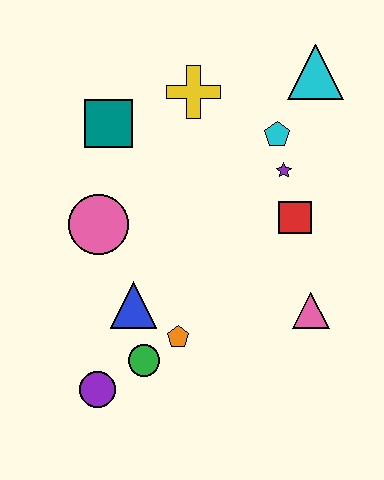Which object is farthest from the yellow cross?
The purple circle is farthest from the yellow cross.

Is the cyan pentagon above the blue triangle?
Yes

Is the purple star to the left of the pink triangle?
Yes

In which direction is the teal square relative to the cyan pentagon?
The teal square is to the left of the cyan pentagon.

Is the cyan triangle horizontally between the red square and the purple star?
No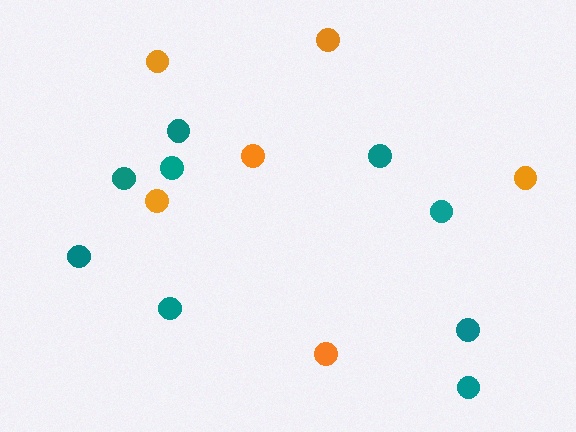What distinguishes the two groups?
There are 2 groups: one group of orange circles (6) and one group of teal circles (9).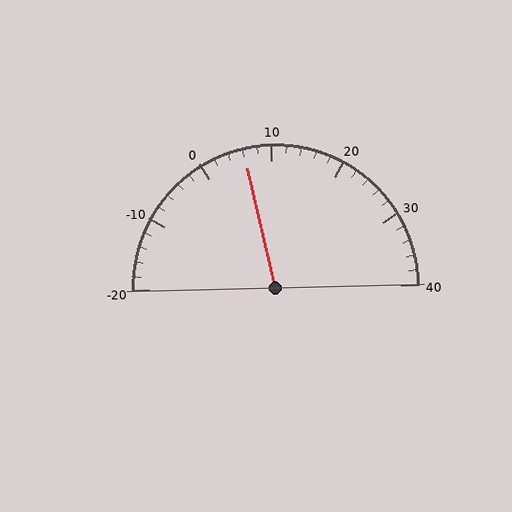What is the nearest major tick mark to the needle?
The nearest major tick mark is 10.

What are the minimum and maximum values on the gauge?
The gauge ranges from -20 to 40.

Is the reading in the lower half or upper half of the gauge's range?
The reading is in the lower half of the range (-20 to 40).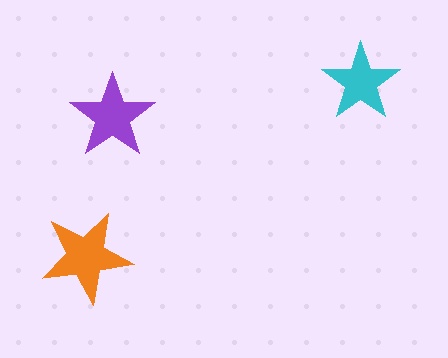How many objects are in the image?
There are 3 objects in the image.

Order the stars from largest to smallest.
the orange one, the purple one, the cyan one.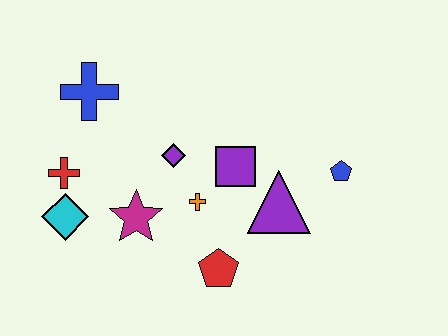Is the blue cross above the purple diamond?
Yes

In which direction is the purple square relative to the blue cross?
The purple square is to the right of the blue cross.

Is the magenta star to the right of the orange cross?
No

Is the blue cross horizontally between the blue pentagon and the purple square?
No